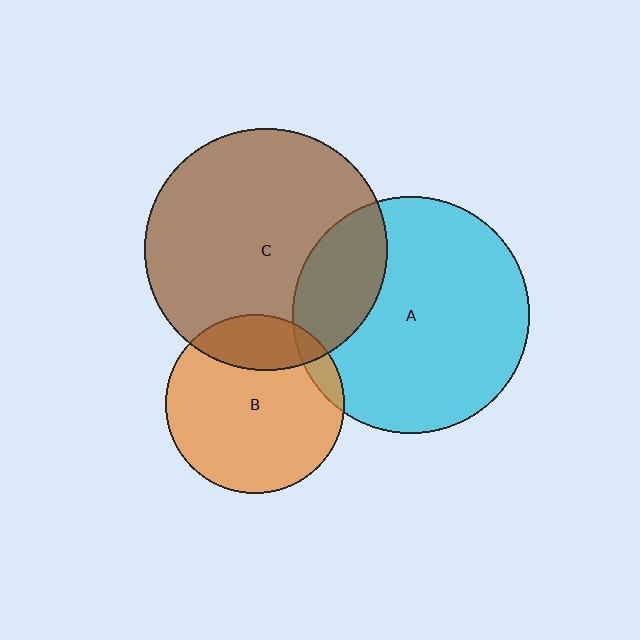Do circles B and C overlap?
Yes.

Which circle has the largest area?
Circle C (brown).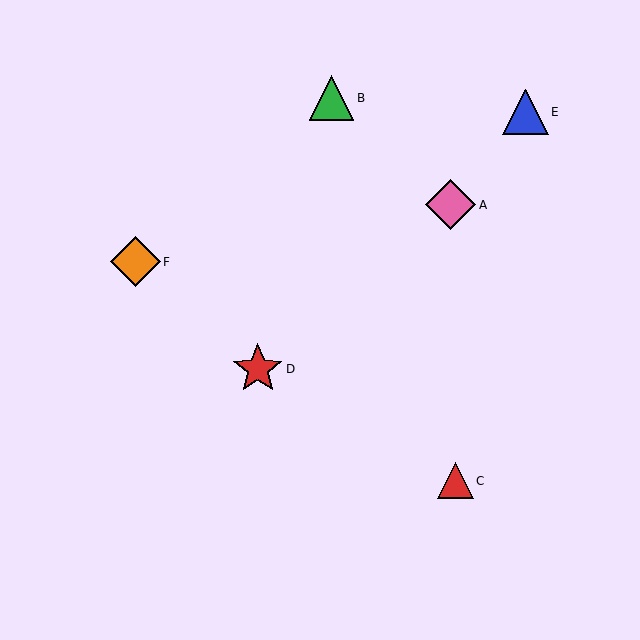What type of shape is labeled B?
Shape B is a green triangle.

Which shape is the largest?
The red star (labeled D) is the largest.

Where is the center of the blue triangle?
The center of the blue triangle is at (526, 112).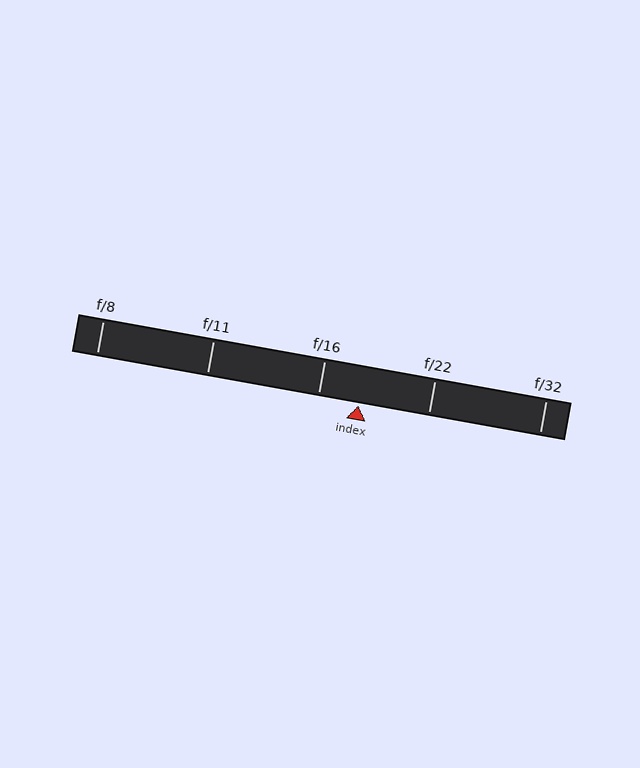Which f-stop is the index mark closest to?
The index mark is closest to f/16.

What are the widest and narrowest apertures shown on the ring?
The widest aperture shown is f/8 and the narrowest is f/32.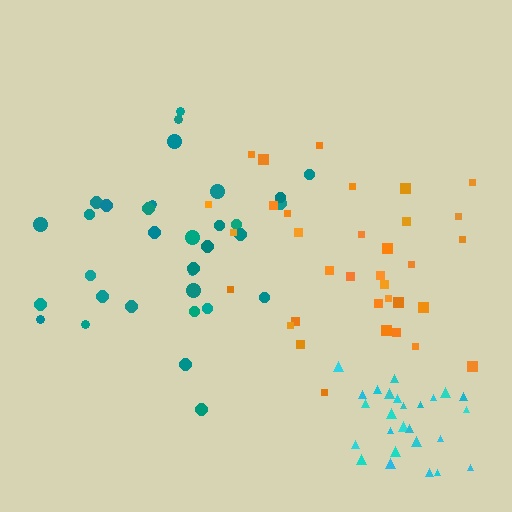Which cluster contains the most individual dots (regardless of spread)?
Orange (34).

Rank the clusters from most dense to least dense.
cyan, orange, teal.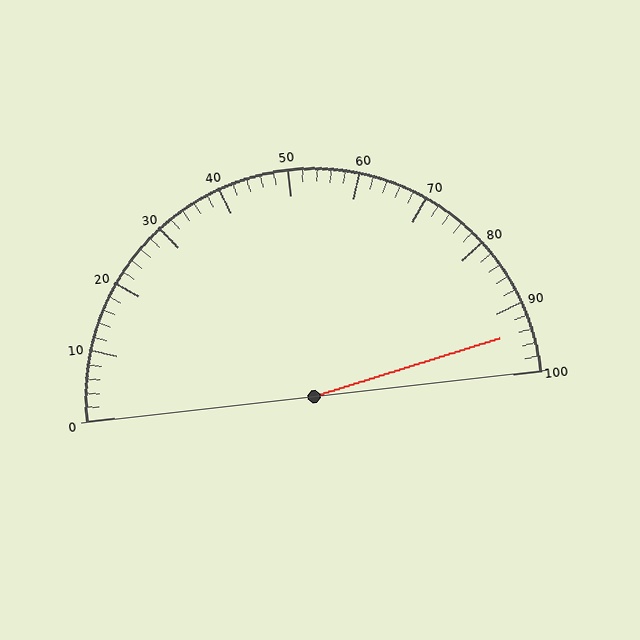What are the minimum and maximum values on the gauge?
The gauge ranges from 0 to 100.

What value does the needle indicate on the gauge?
The needle indicates approximately 94.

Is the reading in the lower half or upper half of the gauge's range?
The reading is in the upper half of the range (0 to 100).